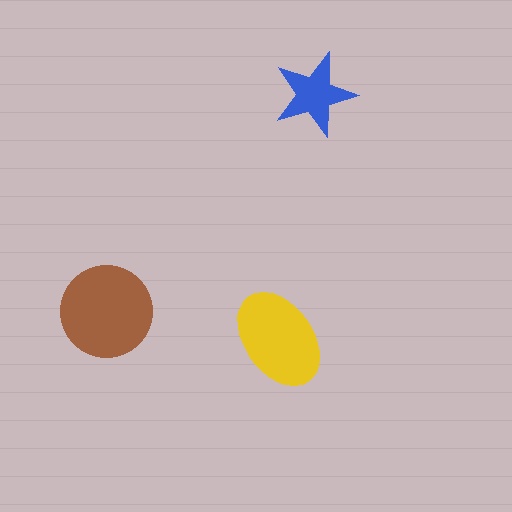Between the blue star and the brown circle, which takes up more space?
The brown circle.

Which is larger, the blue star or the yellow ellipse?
The yellow ellipse.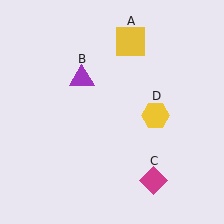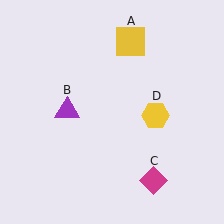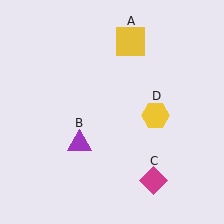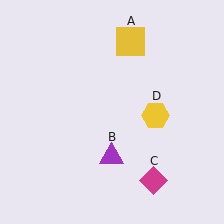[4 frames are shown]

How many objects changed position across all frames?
1 object changed position: purple triangle (object B).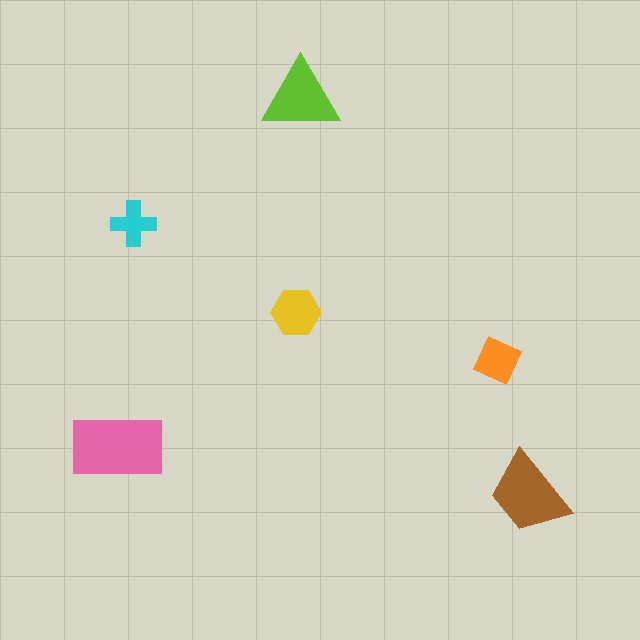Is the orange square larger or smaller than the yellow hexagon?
Smaller.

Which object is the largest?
The pink rectangle.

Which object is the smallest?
The cyan cross.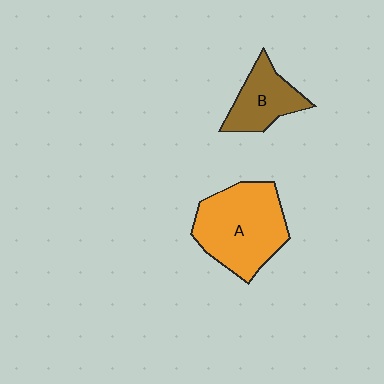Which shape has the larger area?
Shape A (orange).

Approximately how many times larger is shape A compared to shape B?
Approximately 1.8 times.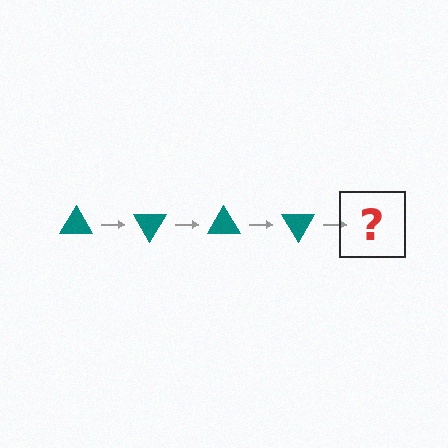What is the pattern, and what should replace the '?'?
The pattern is that the triangle rotates 60 degrees each step. The '?' should be a teal triangle rotated 240 degrees.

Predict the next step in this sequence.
The next step is a teal triangle rotated 240 degrees.